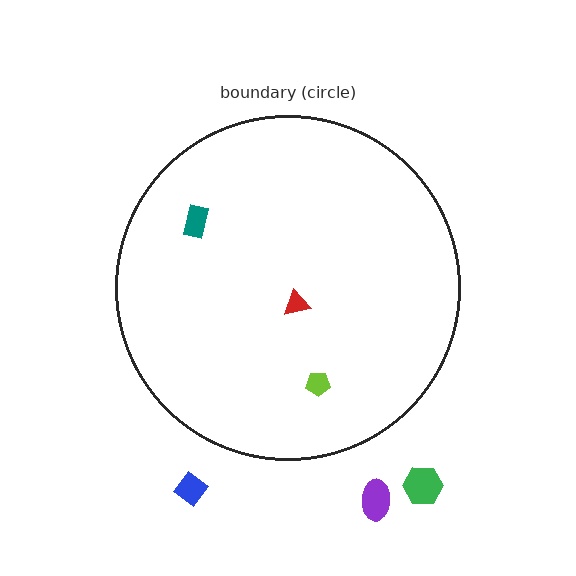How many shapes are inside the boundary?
3 inside, 3 outside.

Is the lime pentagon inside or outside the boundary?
Inside.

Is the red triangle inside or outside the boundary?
Inside.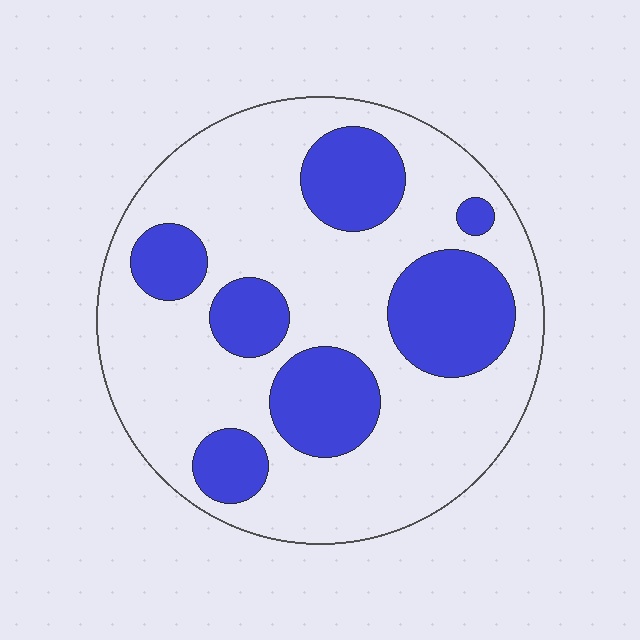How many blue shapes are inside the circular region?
7.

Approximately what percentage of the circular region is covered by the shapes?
Approximately 30%.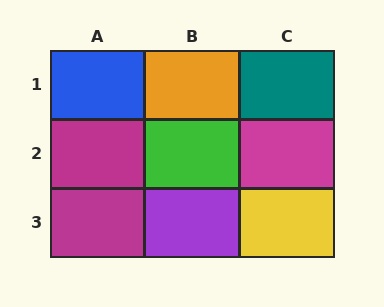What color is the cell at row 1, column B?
Orange.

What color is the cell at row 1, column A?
Blue.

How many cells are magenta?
3 cells are magenta.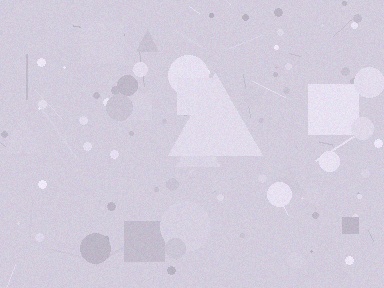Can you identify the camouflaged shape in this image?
The camouflaged shape is a triangle.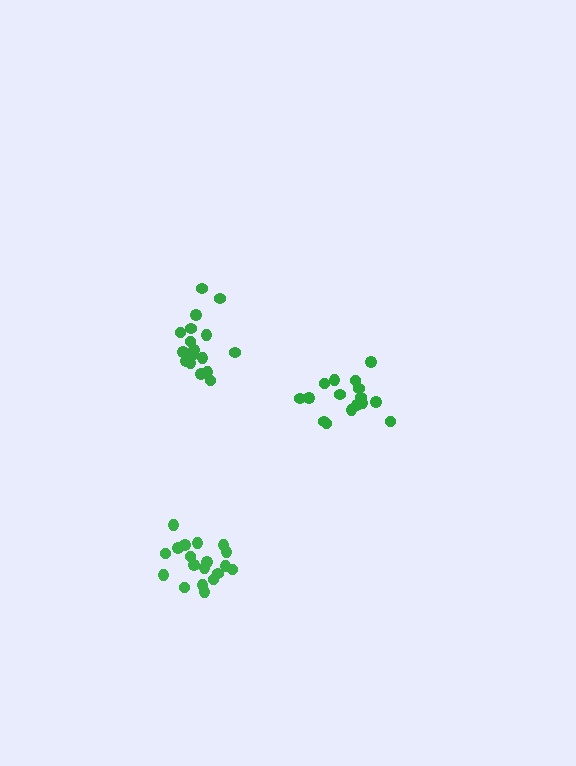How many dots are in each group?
Group 1: 17 dots, Group 2: 19 dots, Group 3: 17 dots (53 total).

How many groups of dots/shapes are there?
There are 3 groups.